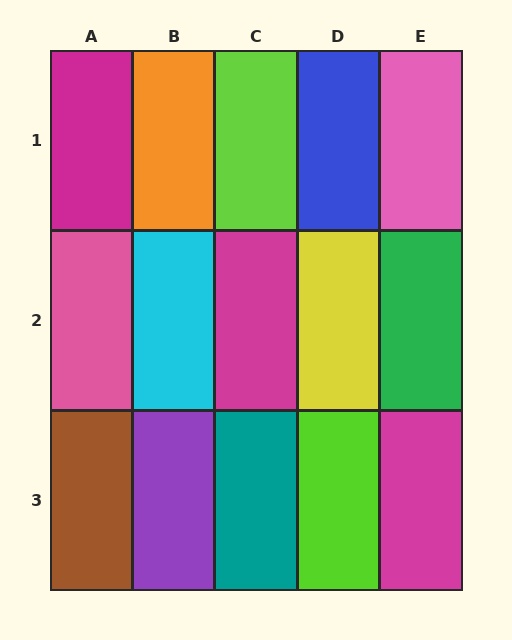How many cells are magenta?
3 cells are magenta.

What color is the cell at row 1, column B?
Orange.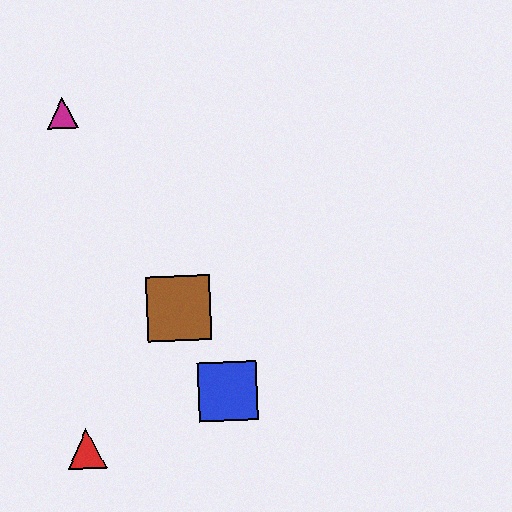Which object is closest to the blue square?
The brown square is closest to the blue square.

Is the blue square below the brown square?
Yes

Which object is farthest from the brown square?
The magenta triangle is farthest from the brown square.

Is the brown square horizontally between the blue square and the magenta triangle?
Yes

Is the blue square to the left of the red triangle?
No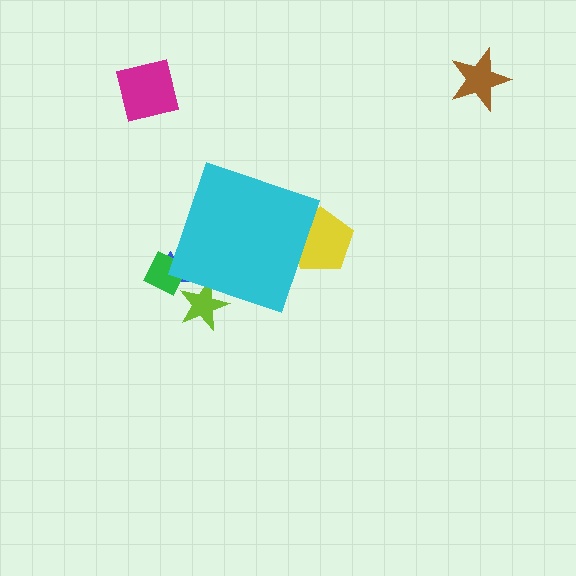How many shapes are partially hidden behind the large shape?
4 shapes are partially hidden.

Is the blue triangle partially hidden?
Yes, the blue triangle is partially hidden behind the cyan diamond.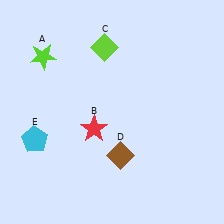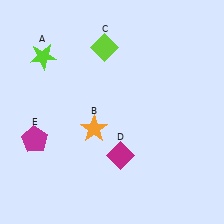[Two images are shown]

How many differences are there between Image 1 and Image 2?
There are 3 differences between the two images.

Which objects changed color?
B changed from red to orange. D changed from brown to magenta. E changed from cyan to magenta.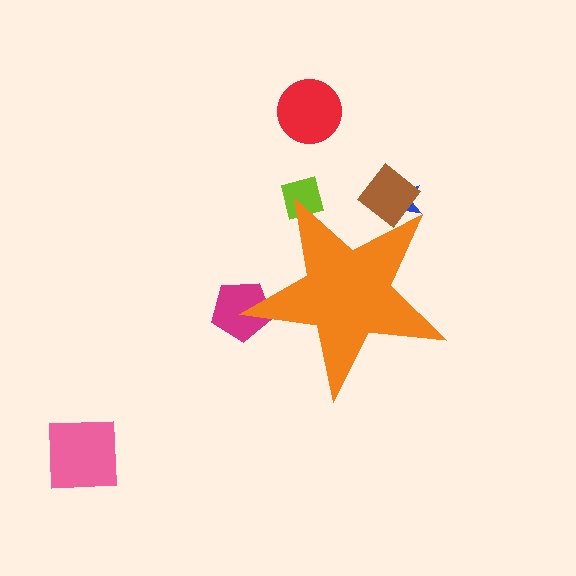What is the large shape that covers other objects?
An orange star.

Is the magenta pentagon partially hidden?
Yes, the magenta pentagon is partially hidden behind the orange star.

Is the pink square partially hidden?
No, the pink square is fully visible.